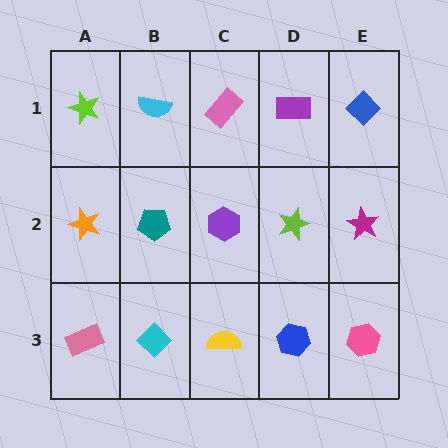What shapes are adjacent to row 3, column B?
A teal pentagon (row 2, column B), a pink rectangle (row 3, column A), a yellow semicircle (row 3, column C).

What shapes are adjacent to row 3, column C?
A purple hexagon (row 2, column C), a cyan diamond (row 3, column B), a blue hexagon (row 3, column D).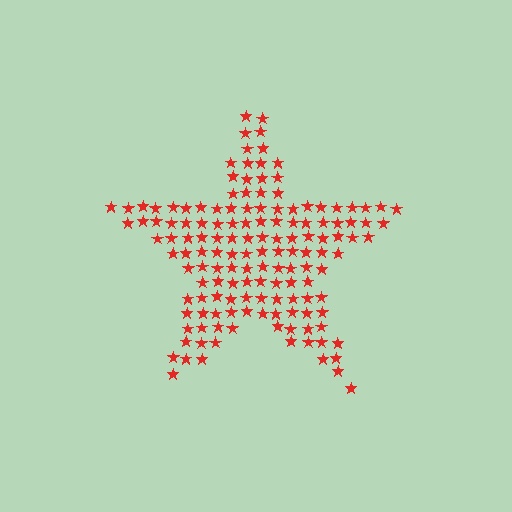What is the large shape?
The large shape is a star.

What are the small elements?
The small elements are stars.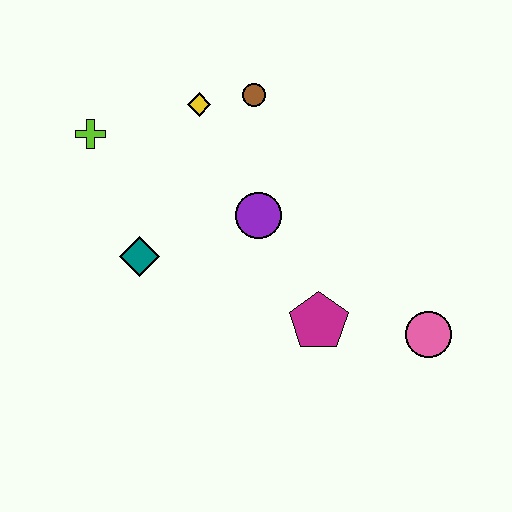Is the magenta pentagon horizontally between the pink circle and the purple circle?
Yes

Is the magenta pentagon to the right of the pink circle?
No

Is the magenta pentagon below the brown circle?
Yes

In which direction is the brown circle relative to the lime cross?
The brown circle is to the right of the lime cross.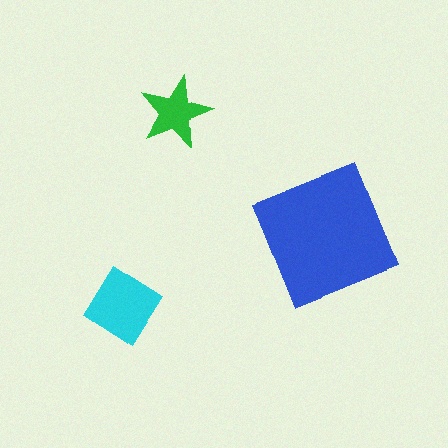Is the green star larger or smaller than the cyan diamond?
Smaller.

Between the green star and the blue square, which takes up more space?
The blue square.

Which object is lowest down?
The cyan diamond is bottommost.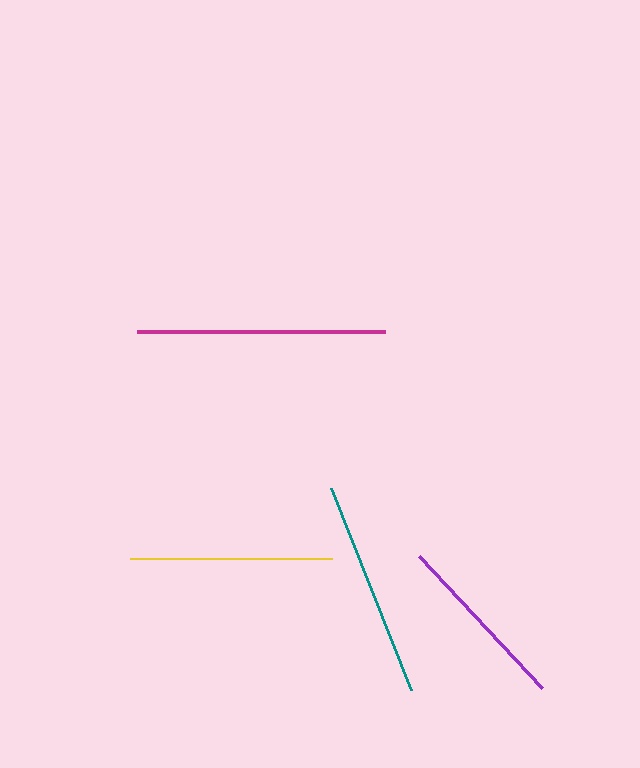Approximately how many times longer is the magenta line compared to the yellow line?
The magenta line is approximately 1.2 times the length of the yellow line.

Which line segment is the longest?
The magenta line is the longest at approximately 248 pixels.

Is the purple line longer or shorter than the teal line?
The teal line is longer than the purple line.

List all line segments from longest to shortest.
From longest to shortest: magenta, teal, yellow, purple.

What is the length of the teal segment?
The teal segment is approximately 217 pixels long.